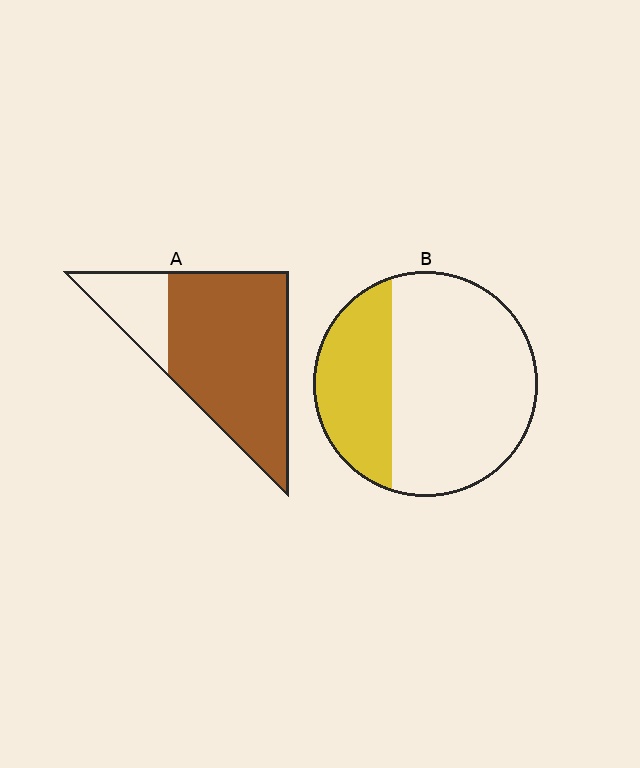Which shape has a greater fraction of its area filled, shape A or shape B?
Shape A.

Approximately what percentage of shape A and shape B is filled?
A is approximately 80% and B is approximately 30%.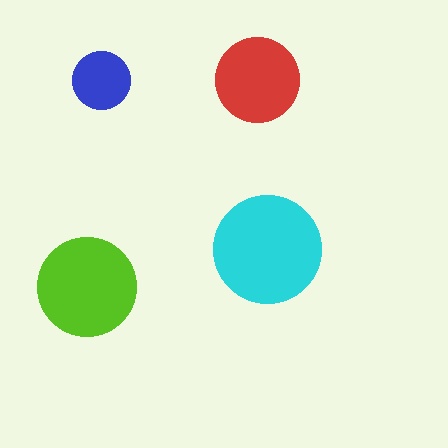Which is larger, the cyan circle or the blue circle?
The cyan one.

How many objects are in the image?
There are 4 objects in the image.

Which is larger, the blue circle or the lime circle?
The lime one.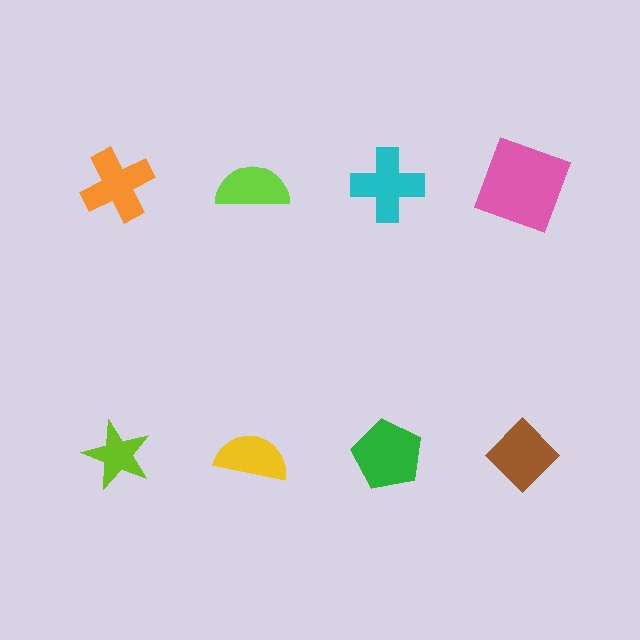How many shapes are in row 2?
4 shapes.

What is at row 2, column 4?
A brown diamond.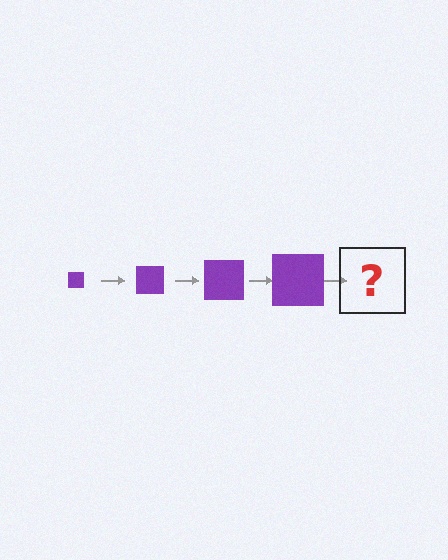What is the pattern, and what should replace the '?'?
The pattern is that the square gets progressively larger each step. The '?' should be a purple square, larger than the previous one.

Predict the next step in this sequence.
The next step is a purple square, larger than the previous one.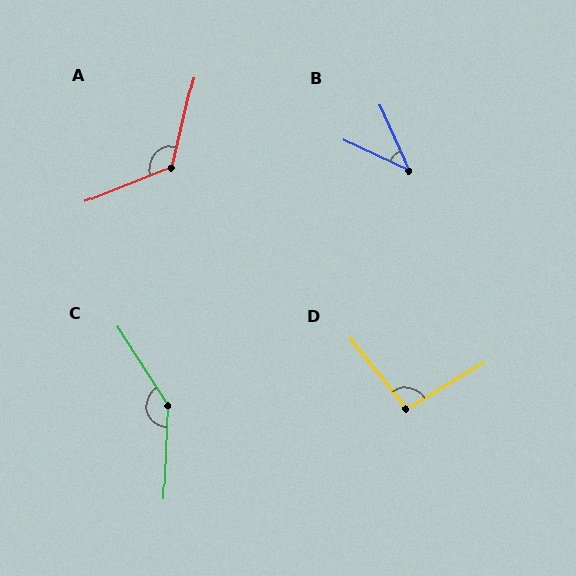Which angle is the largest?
C, at approximately 145 degrees.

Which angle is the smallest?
B, at approximately 41 degrees.